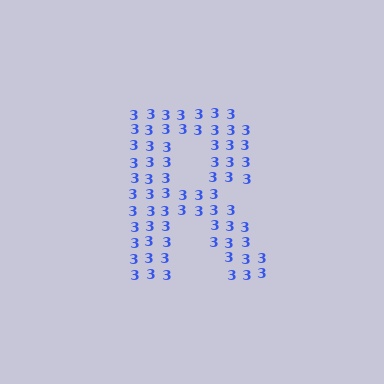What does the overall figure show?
The overall figure shows the letter R.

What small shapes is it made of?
It is made of small digit 3's.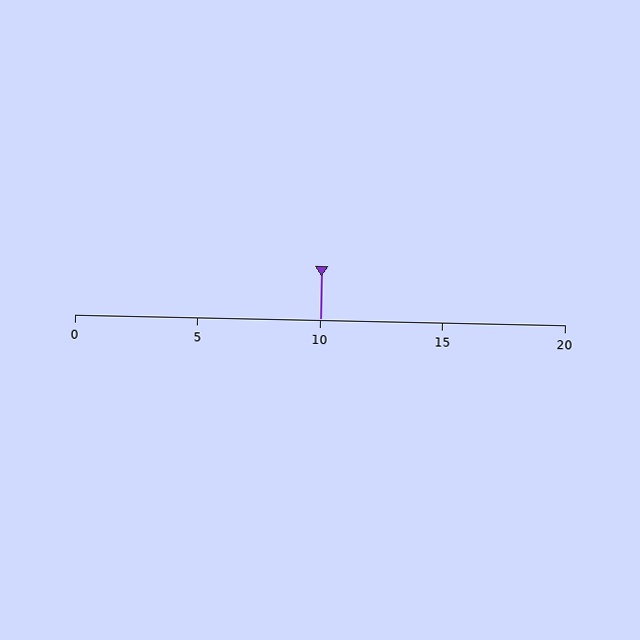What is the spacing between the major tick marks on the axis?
The major ticks are spaced 5 apart.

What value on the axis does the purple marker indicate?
The marker indicates approximately 10.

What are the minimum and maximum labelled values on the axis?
The axis runs from 0 to 20.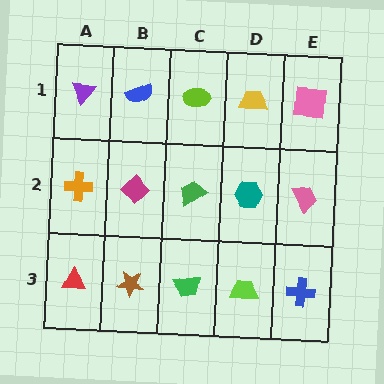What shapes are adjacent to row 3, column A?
An orange cross (row 2, column A), a brown star (row 3, column B).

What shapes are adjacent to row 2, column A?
A purple triangle (row 1, column A), a red triangle (row 3, column A), a magenta diamond (row 2, column B).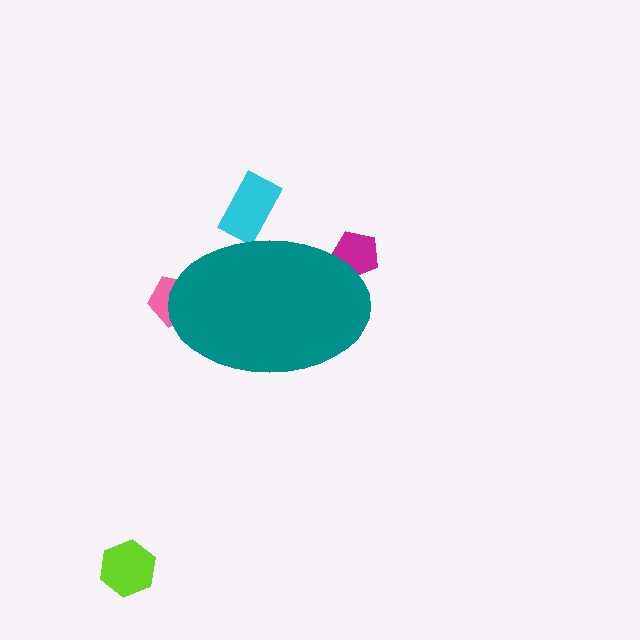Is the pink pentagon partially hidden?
Yes, the pink pentagon is partially hidden behind the teal ellipse.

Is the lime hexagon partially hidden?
No, the lime hexagon is fully visible.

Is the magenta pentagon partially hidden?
Yes, the magenta pentagon is partially hidden behind the teal ellipse.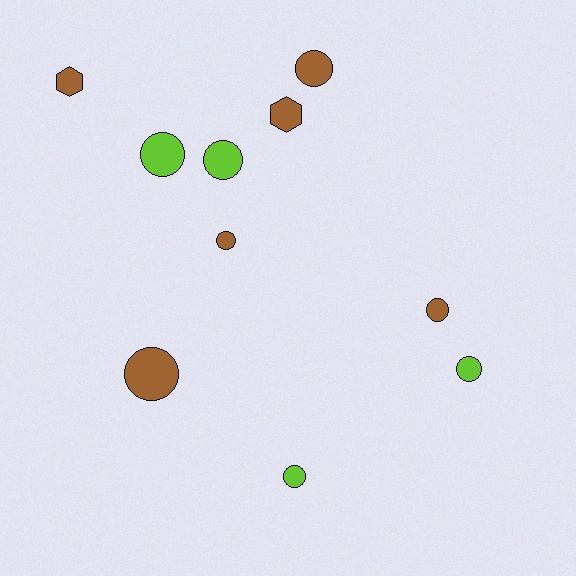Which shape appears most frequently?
Circle, with 8 objects.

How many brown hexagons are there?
There are 2 brown hexagons.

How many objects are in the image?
There are 10 objects.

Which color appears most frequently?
Brown, with 6 objects.